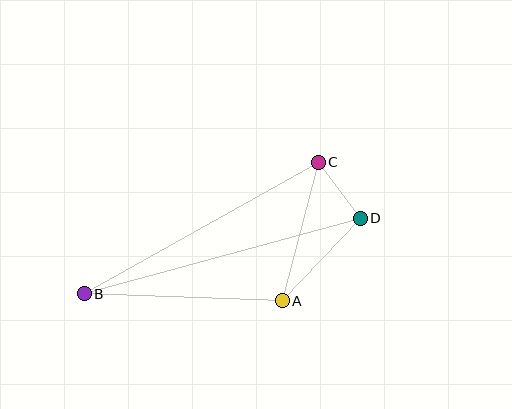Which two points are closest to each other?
Points C and D are closest to each other.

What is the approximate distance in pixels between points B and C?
The distance between B and C is approximately 269 pixels.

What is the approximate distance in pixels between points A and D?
The distance between A and D is approximately 114 pixels.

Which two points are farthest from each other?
Points B and D are farthest from each other.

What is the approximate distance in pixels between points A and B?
The distance between A and B is approximately 198 pixels.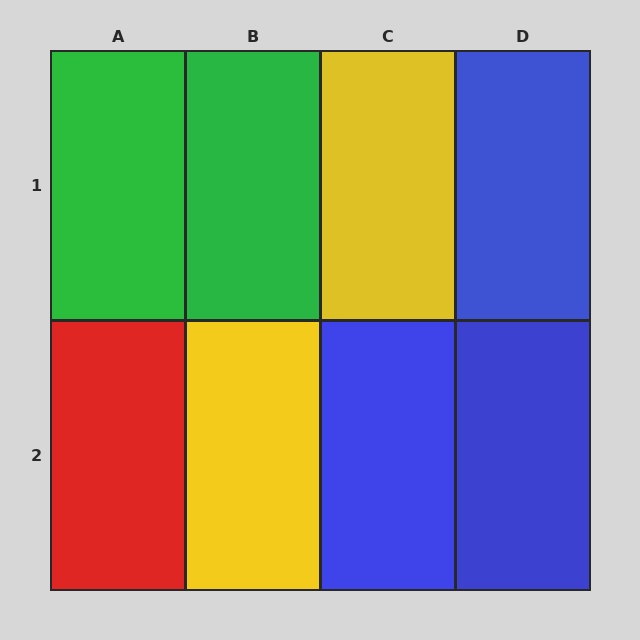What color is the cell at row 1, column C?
Yellow.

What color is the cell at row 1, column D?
Blue.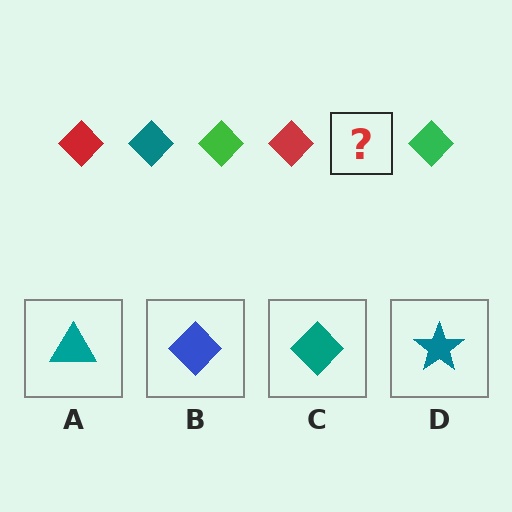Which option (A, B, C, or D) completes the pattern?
C.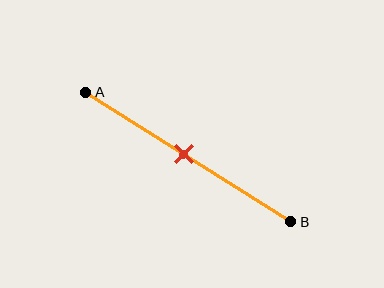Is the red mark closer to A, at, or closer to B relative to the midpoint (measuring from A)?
The red mark is approximately at the midpoint of segment AB.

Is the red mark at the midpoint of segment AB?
Yes, the mark is approximately at the midpoint.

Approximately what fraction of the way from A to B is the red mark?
The red mark is approximately 50% of the way from A to B.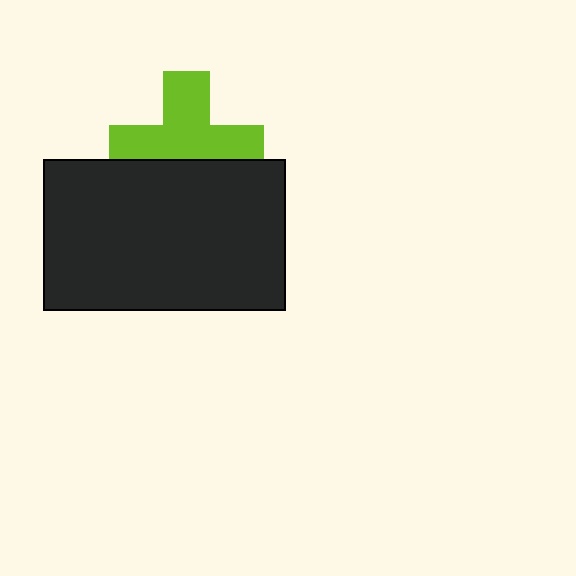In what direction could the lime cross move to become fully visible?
The lime cross could move up. That would shift it out from behind the black rectangle entirely.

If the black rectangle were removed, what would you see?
You would see the complete lime cross.